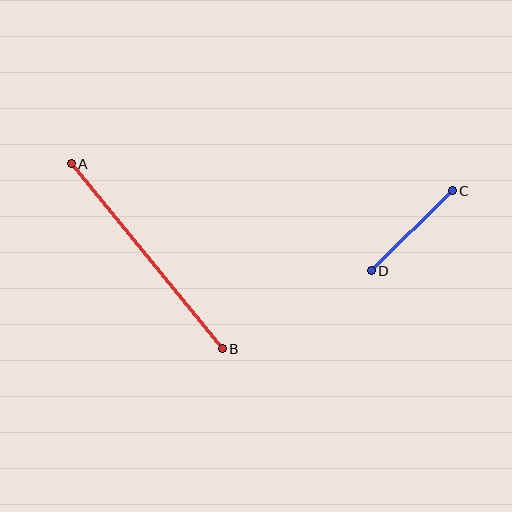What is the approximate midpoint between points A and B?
The midpoint is at approximately (147, 256) pixels.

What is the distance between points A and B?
The distance is approximately 239 pixels.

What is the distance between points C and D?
The distance is approximately 114 pixels.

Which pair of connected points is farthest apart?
Points A and B are farthest apart.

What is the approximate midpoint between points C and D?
The midpoint is at approximately (412, 231) pixels.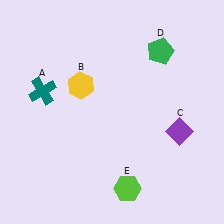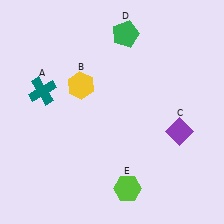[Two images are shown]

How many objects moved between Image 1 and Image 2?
1 object moved between the two images.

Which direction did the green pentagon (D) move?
The green pentagon (D) moved left.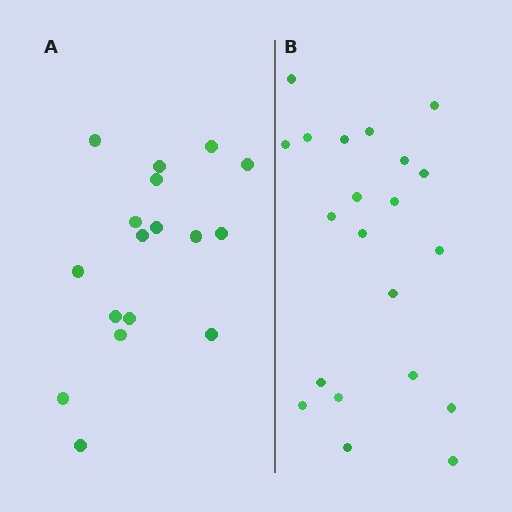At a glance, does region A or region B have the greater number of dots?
Region B (the right region) has more dots.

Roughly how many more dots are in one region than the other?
Region B has about 4 more dots than region A.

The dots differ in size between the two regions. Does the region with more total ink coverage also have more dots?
No. Region A has more total ink coverage because its dots are larger, but region B actually contains more individual dots. Total area can be misleading — the number of items is what matters here.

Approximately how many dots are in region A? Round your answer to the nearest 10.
About 20 dots. (The exact count is 17, which rounds to 20.)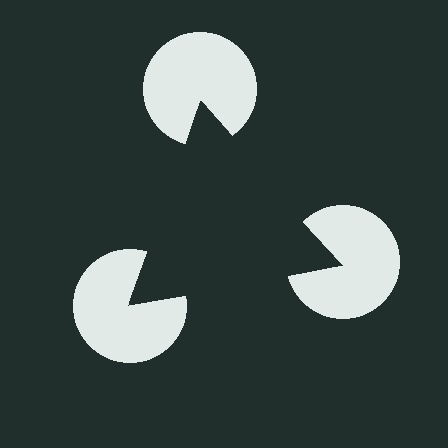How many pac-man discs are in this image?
There are 3 — one at each vertex of the illusory triangle.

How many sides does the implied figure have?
3 sides.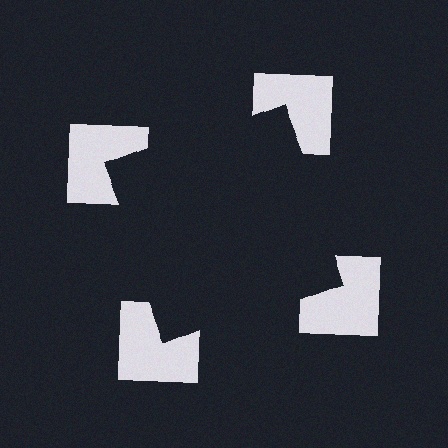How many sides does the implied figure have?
4 sides.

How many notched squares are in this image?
There are 4 — one at each vertex of the illusory square.